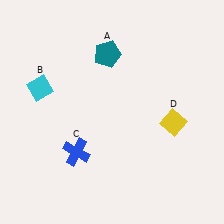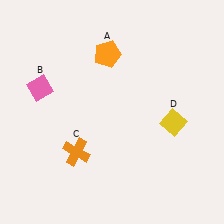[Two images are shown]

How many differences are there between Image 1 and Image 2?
There are 3 differences between the two images.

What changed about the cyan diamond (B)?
In Image 1, B is cyan. In Image 2, it changed to pink.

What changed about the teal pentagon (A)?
In Image 1, A is teal. In Image 2, it changed to orange.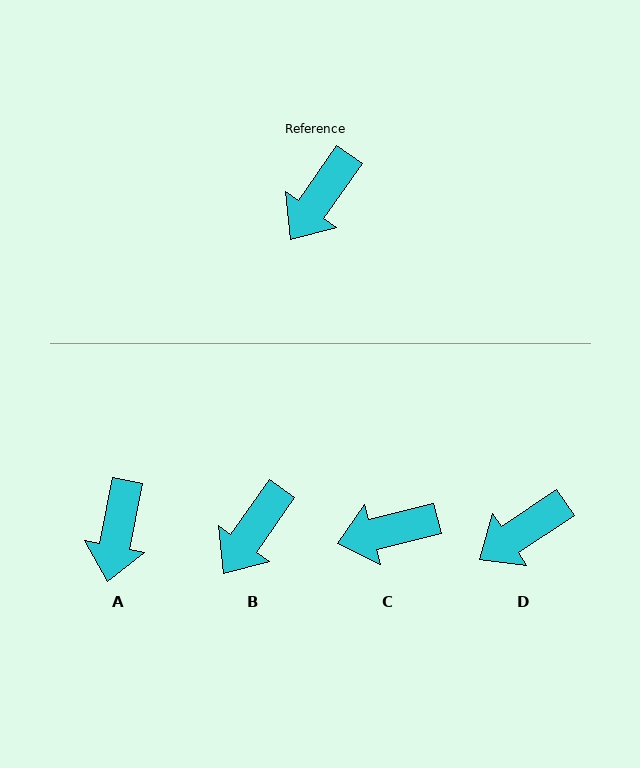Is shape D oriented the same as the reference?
No, it is off by about 21 degrees.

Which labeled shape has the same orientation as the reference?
B.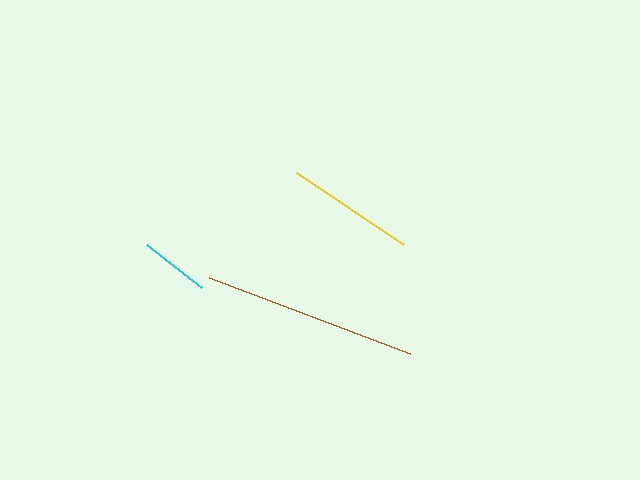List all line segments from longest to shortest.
From longest to shortest: brown, yellow, cyan.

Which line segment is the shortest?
The cyan line is the shortest at approximately 69 pixels.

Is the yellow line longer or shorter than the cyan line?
The yellow line is longer than the cyan line.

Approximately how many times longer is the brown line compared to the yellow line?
The brown line is approximately 1.7 times the length of the yellow line.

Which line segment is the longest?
The brown line is the longest at approximately 215 pixels.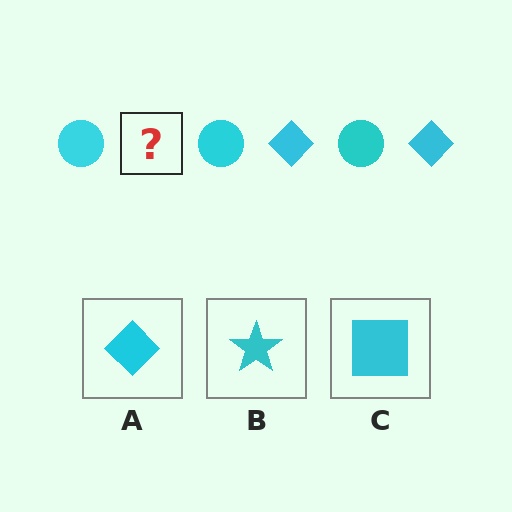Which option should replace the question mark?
Option A.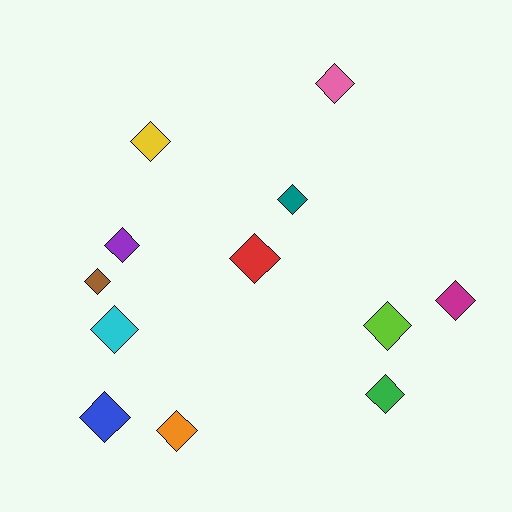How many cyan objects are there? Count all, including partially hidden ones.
There is 1 cyan object.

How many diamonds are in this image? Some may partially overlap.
There are 12 diamonds.